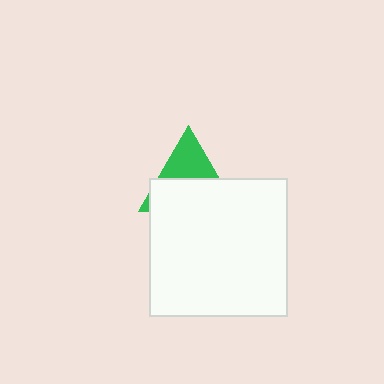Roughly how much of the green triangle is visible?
A small part of it is visible (roughly 40%).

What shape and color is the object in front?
The object in front is a white square.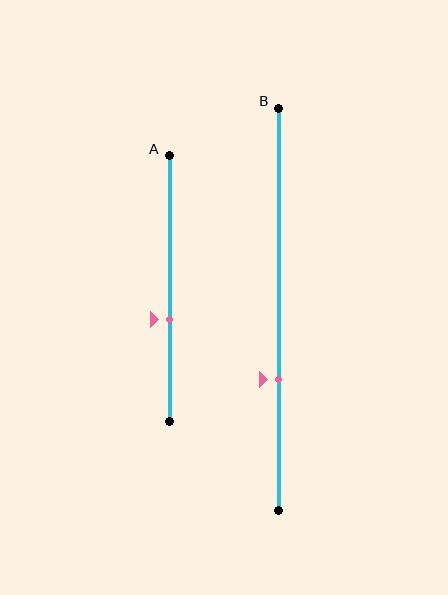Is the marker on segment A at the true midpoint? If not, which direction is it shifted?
No, the marker on segment A is shifted downward by about 12% of the segment length.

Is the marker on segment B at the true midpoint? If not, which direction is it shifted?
No, the marker on segment B is shifted downward by about 17% of the segment length.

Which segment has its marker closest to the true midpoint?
Segment A has its marker closest to the true midpoint.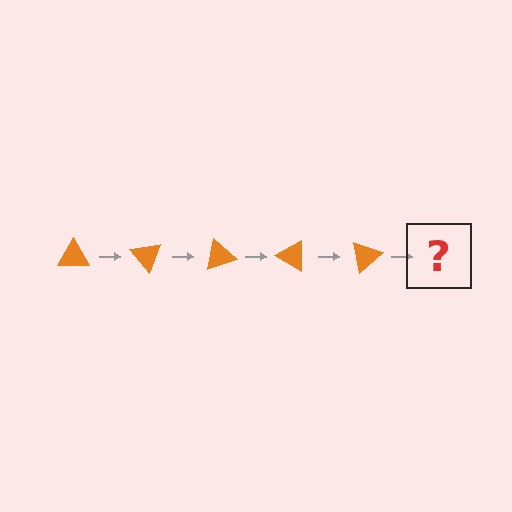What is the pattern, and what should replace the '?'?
The pattern is that the triangle rotates 50 degrees each step. The '?' should be an orange triangle rotated 250 degrees.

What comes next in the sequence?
The next element should be an orange triangle rotated 250 degrees.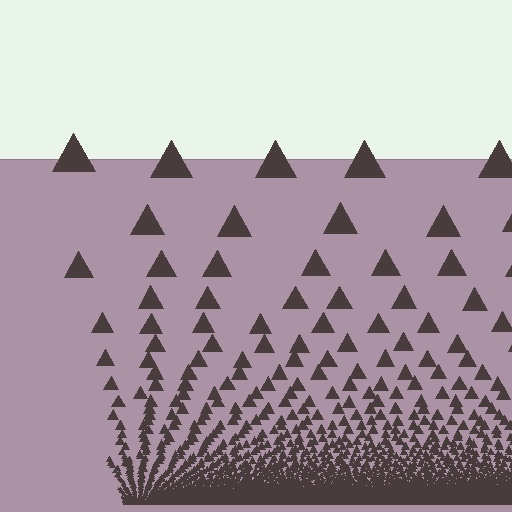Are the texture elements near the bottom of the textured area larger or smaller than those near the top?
Smaller. The gradient is inverted — elements near the bottom are smaller and denser.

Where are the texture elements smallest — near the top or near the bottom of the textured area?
Near the bottom.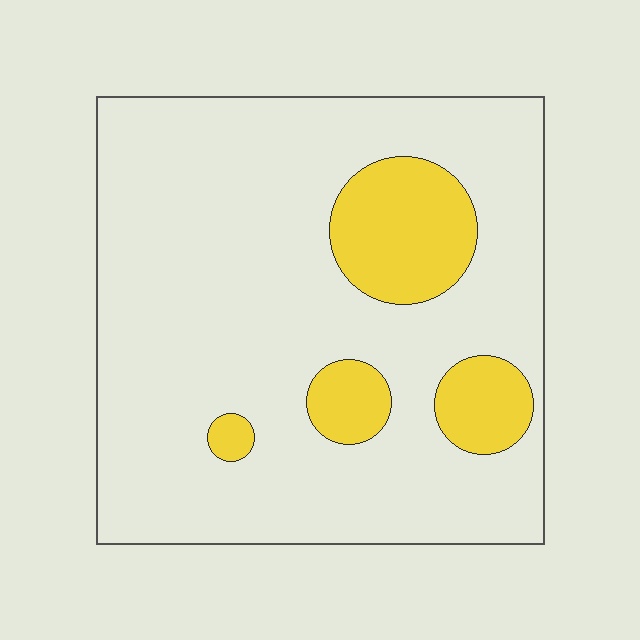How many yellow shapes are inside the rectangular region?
4.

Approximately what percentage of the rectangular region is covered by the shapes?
Approximately 15%.